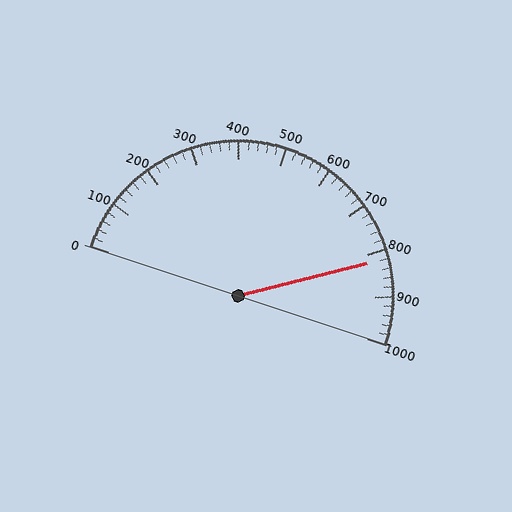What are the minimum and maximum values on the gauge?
The gauge ranges from 0 to 1000.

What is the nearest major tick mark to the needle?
The nearest major tick mark is 800.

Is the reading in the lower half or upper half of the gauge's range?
The reading is in the upper half of the range (0 to 1000).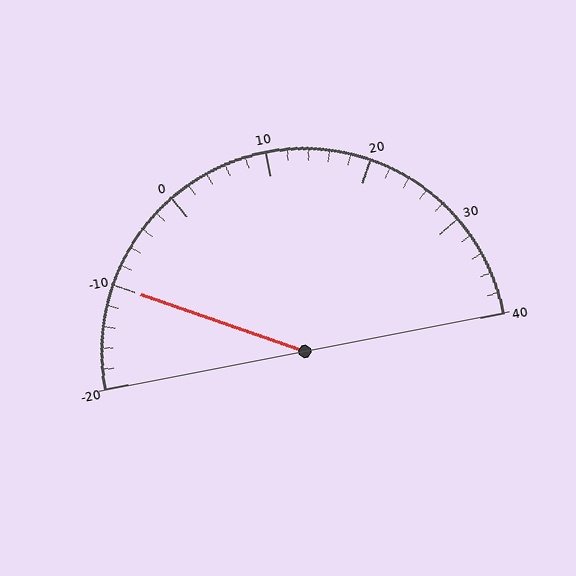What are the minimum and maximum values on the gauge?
The gauge ranges from -20 to 40.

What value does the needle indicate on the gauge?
The needle indicates approximately -10.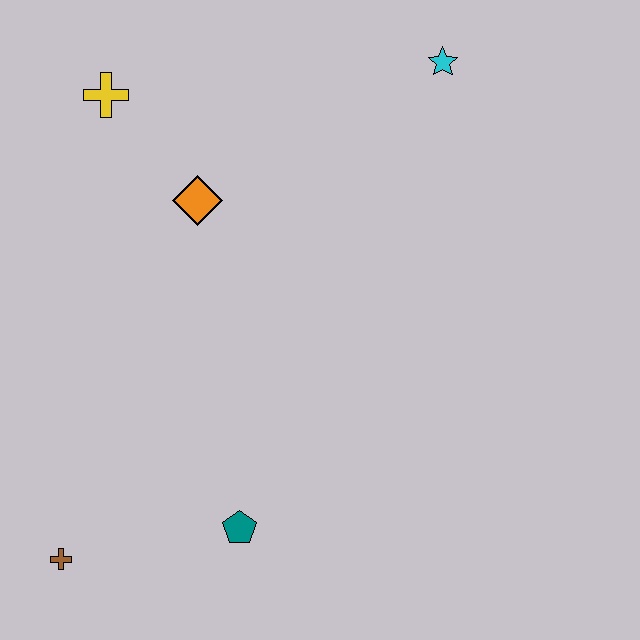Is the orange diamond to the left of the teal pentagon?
Yes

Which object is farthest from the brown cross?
The cyan star is farthest from the brown cross.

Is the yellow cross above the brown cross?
Yes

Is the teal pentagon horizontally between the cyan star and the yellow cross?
Yes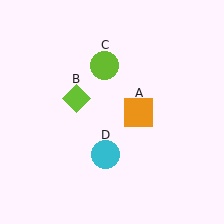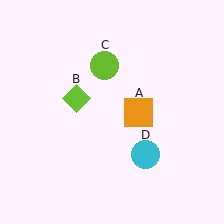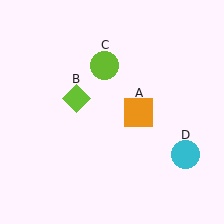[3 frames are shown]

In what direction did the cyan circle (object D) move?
The cyan circle (object D) moved right.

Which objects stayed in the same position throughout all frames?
Orange square (object A) and lime diamond (object B) and lime circle (object C) remained stationary.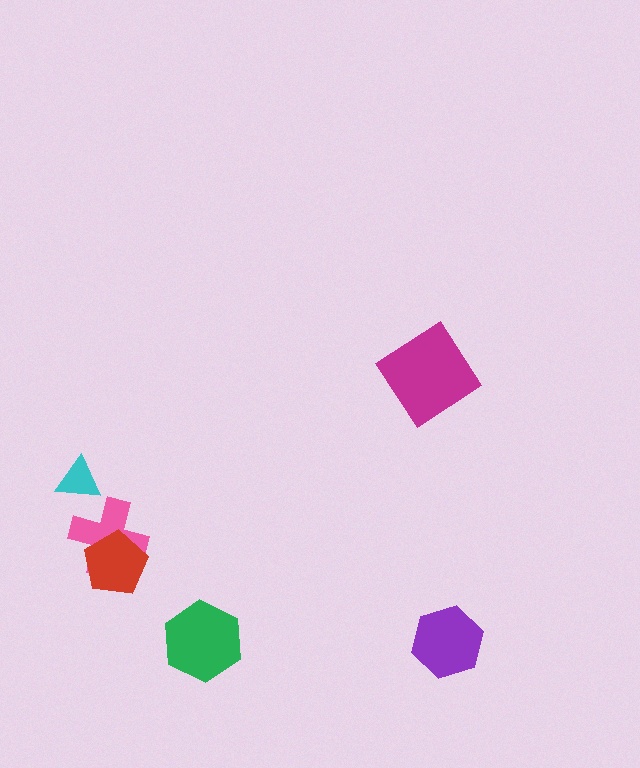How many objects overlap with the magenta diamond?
0 objects overlap with the magenta diamond.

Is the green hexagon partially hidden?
No, no other shape covers it.